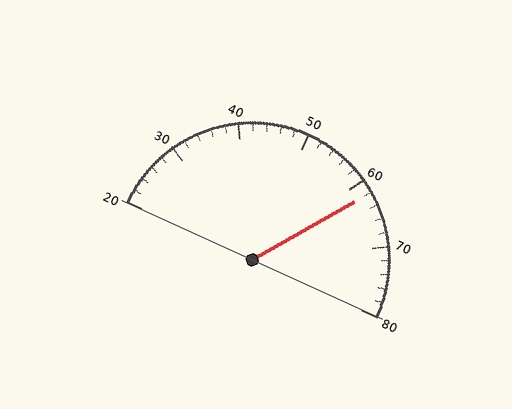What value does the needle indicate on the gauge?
The needle indicates approximately 62.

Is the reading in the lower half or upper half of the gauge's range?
The reading is in the upper half of the range (20 to 80).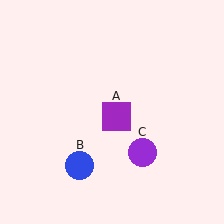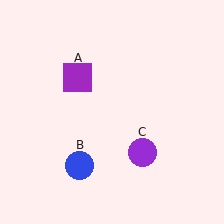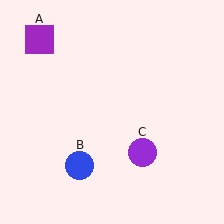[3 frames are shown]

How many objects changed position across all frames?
1 object changed position: purple square (object A).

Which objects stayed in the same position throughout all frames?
Blue circle (object B) and purple circle (object C) remained stationary.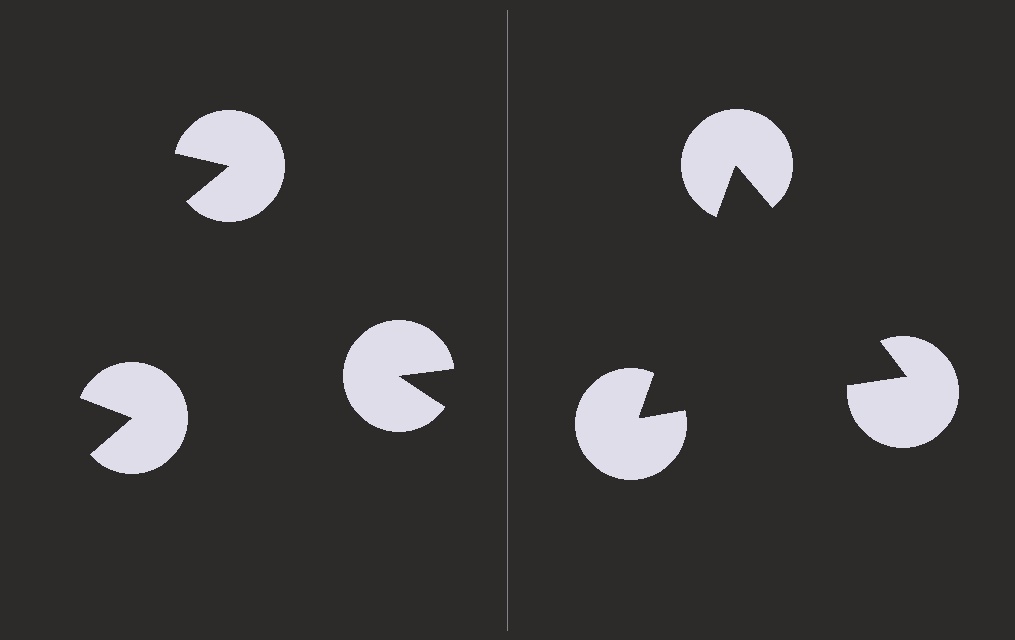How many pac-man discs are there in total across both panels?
6 — 3 on each side.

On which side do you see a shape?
An illusory triangle appears on the right side. On the left side the wedge cuts are rotated, so no coherent shape forms.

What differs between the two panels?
The pac-man discs are positioned identically on both sides; only the wedge orientations differ. On the right they align to a triangle; on the left they are misaligned.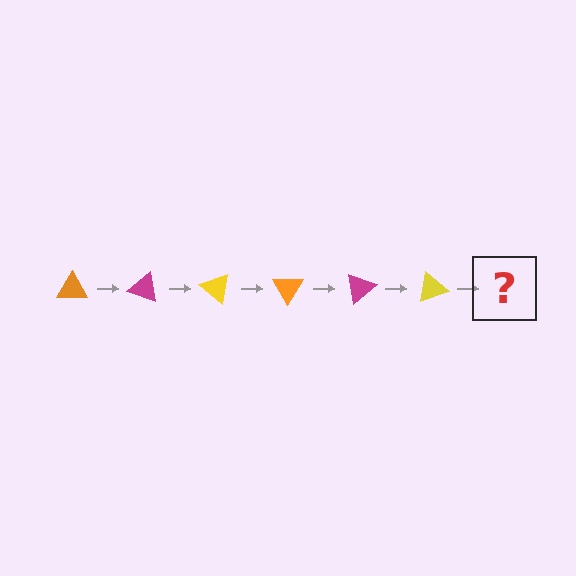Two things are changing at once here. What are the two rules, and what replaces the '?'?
The two rules are that it rotates 20 degrees each step and the color cycles through orange, magenta, and yellow. The '?' should be an orange triangle, rotated 120 degrees from the start.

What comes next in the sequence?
The next element should be an orange triangle, rotated 120 degrees from the start.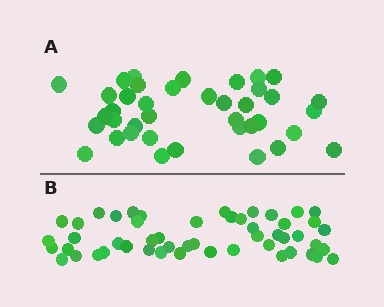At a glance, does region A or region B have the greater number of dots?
Region B (the bottom region) has more dots.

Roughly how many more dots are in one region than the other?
Region B has roughly 12 or so more dots than region A.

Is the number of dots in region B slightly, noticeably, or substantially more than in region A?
Region B has noticeably more, but not dramatically so. The ratio is roughly 1.3 to 1.